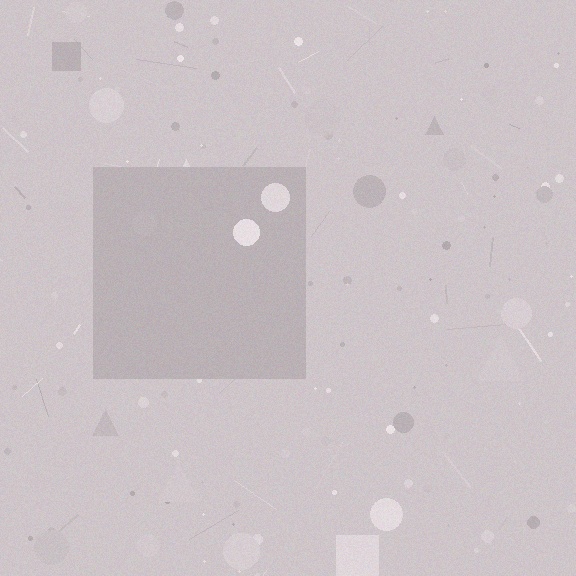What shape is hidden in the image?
A square is hidden in the image.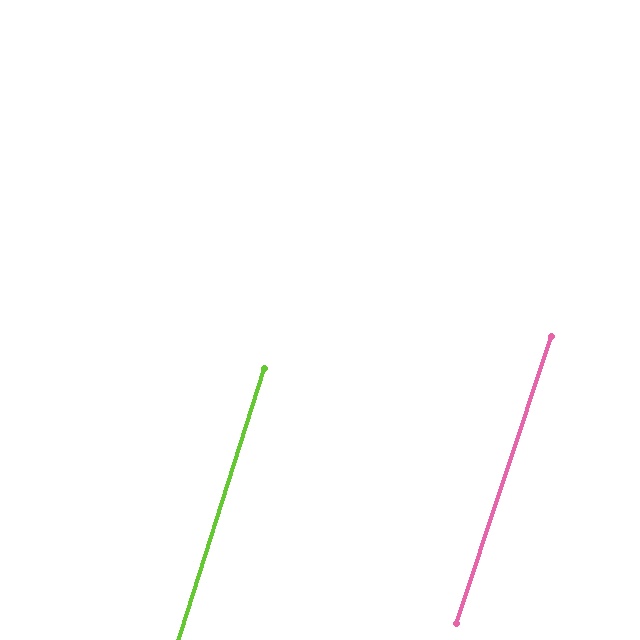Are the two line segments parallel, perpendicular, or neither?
Parallel — their directions differ by only 0.6°.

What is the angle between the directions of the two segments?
Approximately 1 degree.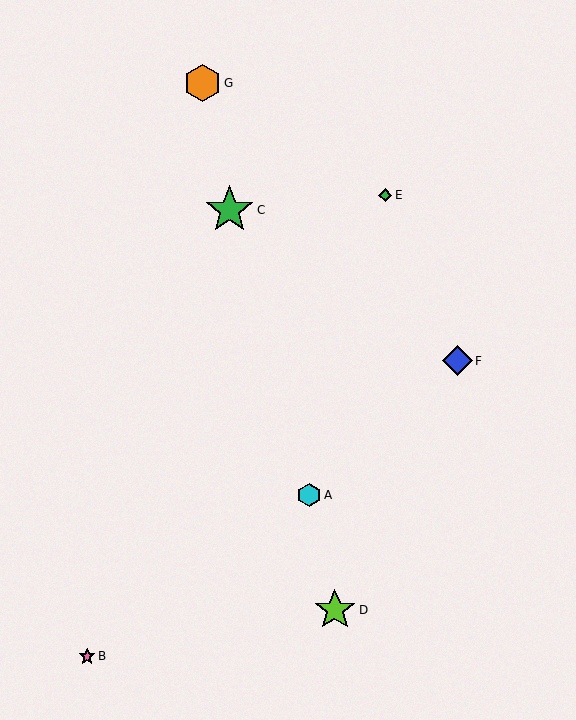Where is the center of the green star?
The center of the green star is at (229, 210).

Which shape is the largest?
The green star (labeled C) is the largest.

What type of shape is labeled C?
Shape C is a green star.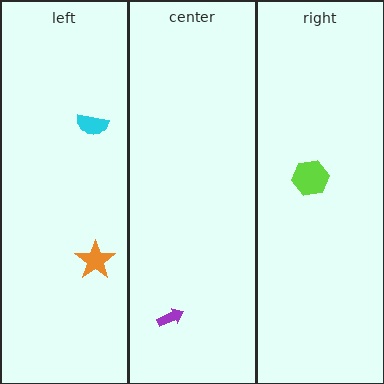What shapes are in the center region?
The purple arrow.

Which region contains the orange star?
The left region.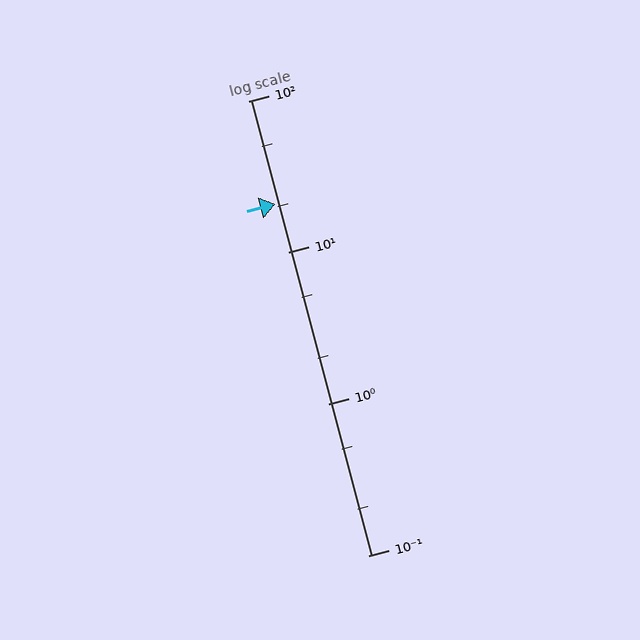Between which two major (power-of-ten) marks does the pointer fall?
The pointer is between 10 and 100.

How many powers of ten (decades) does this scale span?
The scale spans 3 decades, from 0.1 to 100.